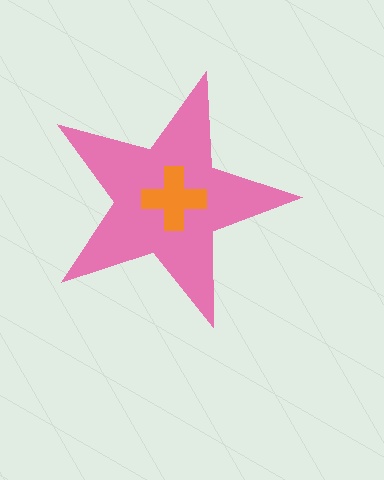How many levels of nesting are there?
2.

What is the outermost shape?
The pink star.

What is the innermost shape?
The orange cross.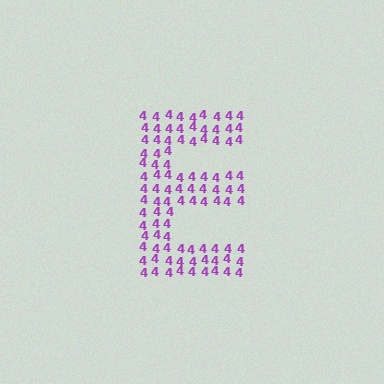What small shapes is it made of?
It is made of small digit 4's.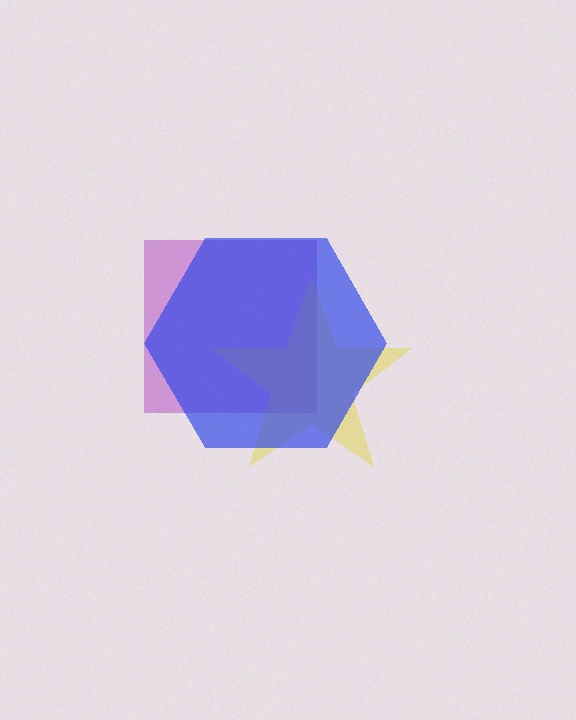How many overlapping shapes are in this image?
There are 3 overlapping shapes in the image.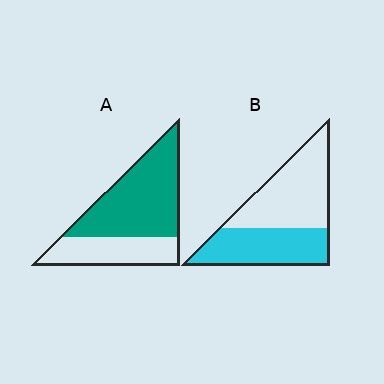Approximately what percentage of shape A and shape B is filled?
A is approximately 65% and B is approximately 45%.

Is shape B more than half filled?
No.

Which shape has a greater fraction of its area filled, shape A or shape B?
Shape A.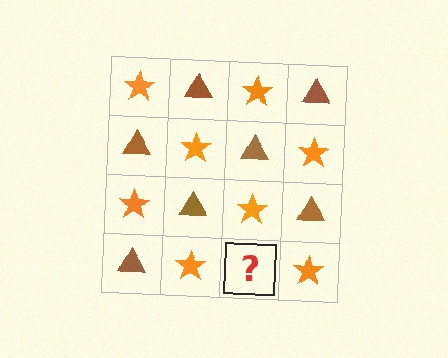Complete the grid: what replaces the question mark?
The question mark should be replaced with a brown triangle.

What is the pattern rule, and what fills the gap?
The rule is that it alternates orange star and brown triangle in a checkerboard pattern. The gap should be filled with a brown triangle.